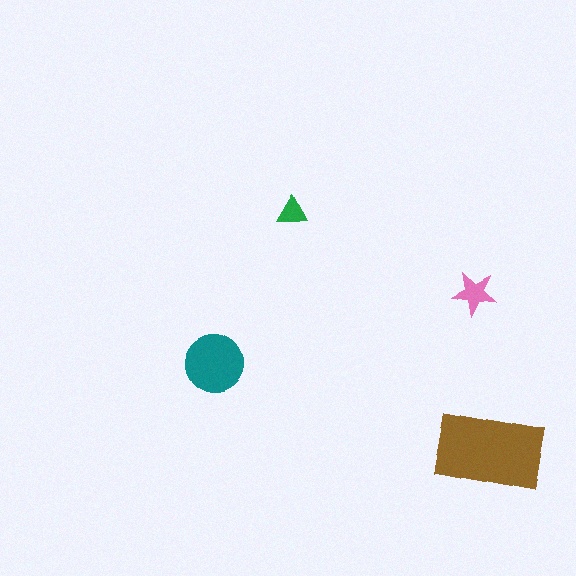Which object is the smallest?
The green triangle.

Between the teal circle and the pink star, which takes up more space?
The teal circle.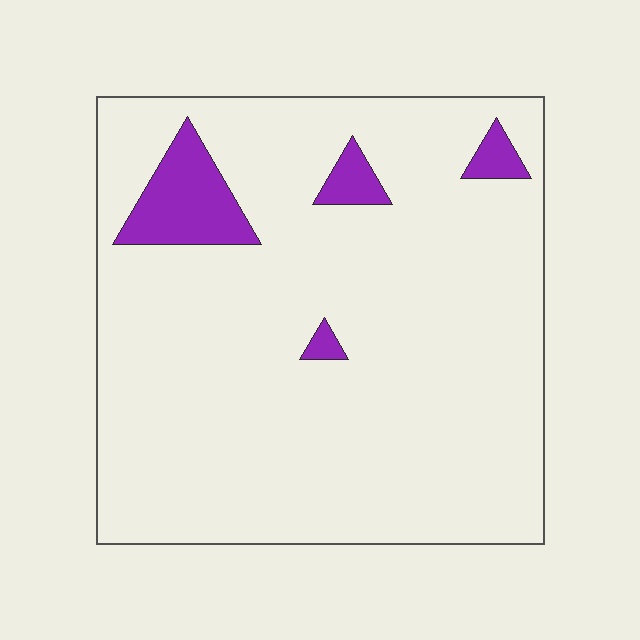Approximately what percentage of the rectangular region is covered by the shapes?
Approximately 10%.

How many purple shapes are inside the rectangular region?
4.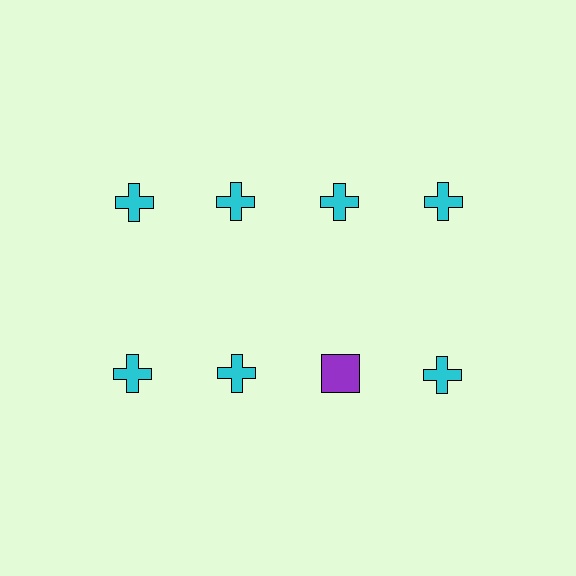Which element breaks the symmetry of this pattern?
The purple square in the second row, center column breaks the symmetry. All other shapes are cyan crosses.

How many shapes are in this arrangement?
There are 8 shapes arranged in a grid pattern.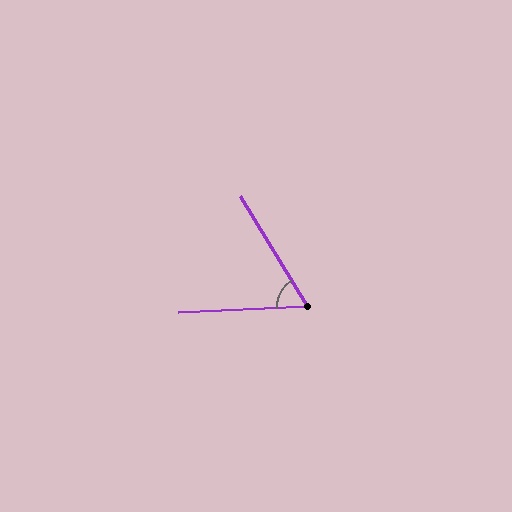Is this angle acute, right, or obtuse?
It is acute.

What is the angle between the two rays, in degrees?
Approximately 61 degrees.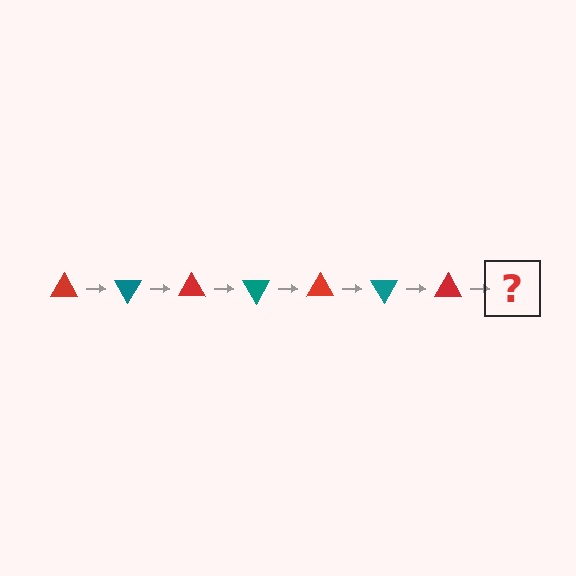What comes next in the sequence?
The next element should be a teal triangle, rotated 420 degrees from the start.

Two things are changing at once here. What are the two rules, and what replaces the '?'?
The two rules are that it rotates 60 degrees each step and the color cycles through red and teal. The '?' should be a teal triangle, rotated 420 degrees from the start.